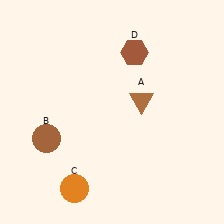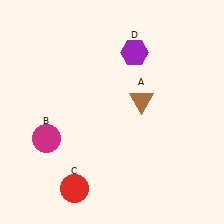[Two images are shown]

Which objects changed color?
B changed from brown to magenta. C changed from orange to red. D changed from brown to purple.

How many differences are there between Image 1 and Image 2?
There are 3 differences between the two images.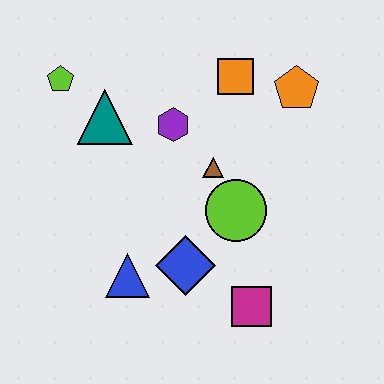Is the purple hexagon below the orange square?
Yes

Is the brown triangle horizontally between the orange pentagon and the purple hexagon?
Yes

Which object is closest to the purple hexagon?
The brown triangle is closest to the purple hexagon.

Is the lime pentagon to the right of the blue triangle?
No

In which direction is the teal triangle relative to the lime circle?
The teal triangle is to the left of the lime circle.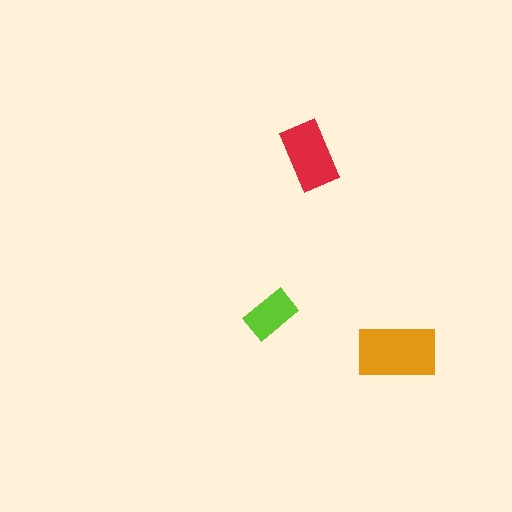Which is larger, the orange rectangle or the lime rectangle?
The orange one.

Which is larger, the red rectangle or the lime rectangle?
The red one.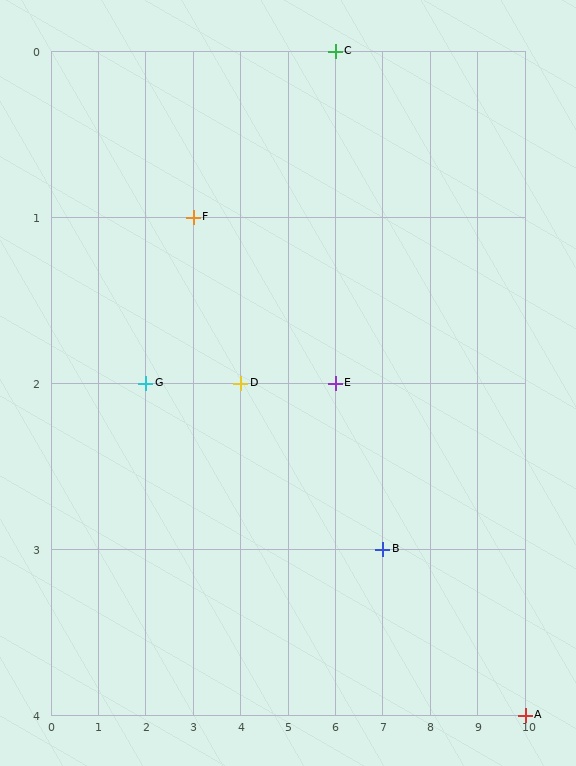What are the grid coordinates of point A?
Point A is at grid coordinates (10, 4).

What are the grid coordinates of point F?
Point F is at grid coordinates (3, 1).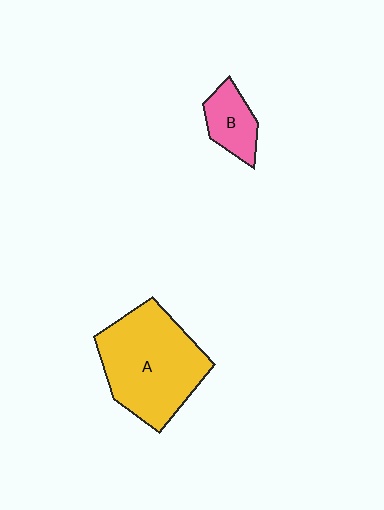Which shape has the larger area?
Shape A (yellow).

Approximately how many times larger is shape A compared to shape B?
Approximately 3.0 times.